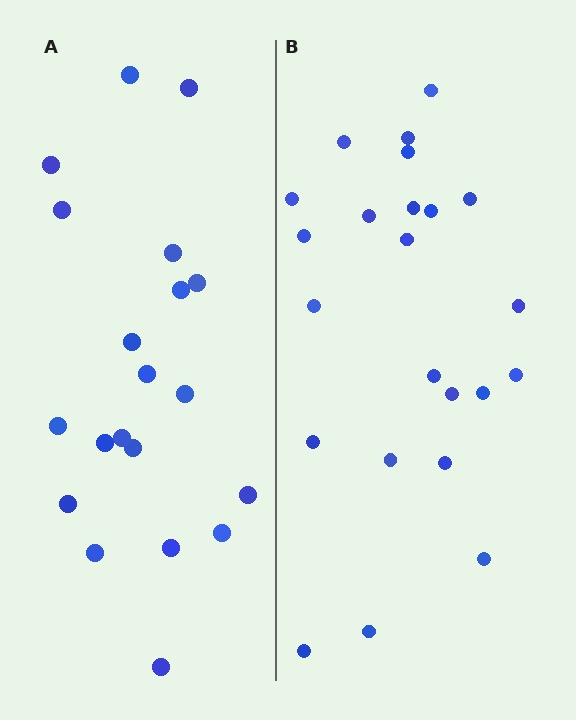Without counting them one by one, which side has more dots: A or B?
Region B (the right region) has more dots.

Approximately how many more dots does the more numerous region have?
Region B has just a few more — roughly 2 or 3 more dots than region A.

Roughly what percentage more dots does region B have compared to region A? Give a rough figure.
About 15% more.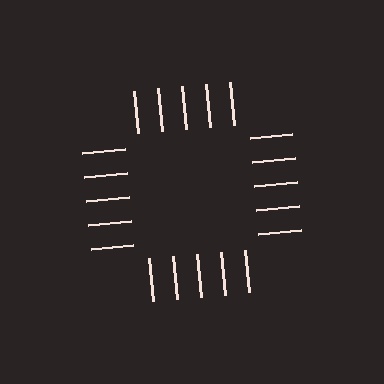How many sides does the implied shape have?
4 sides — the line-ends trace a square.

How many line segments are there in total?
20 — 5 along each of the 4 edges.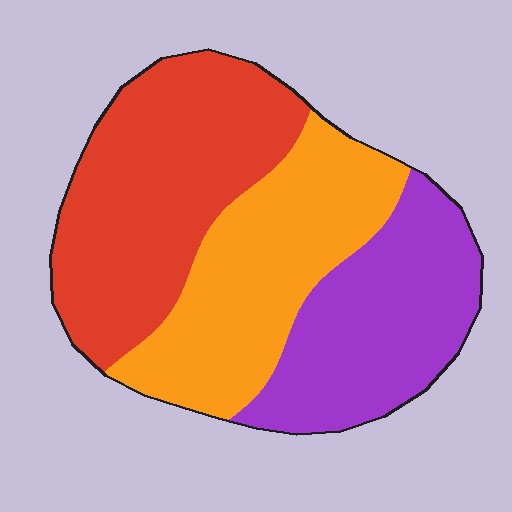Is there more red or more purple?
Red.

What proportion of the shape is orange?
Orange takes up between a sixth and a third of the shape.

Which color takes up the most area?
Red, at roughly 40%.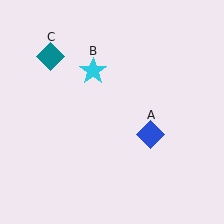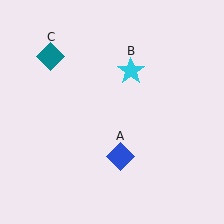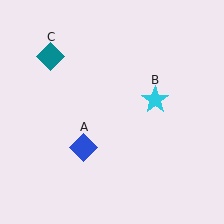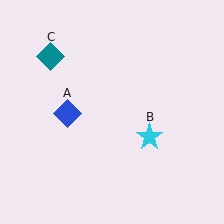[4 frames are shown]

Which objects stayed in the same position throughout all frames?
Teal diamond (object C) remained stationary.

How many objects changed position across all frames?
2 objects changed position: blue diamond (object A), cyan star (object B).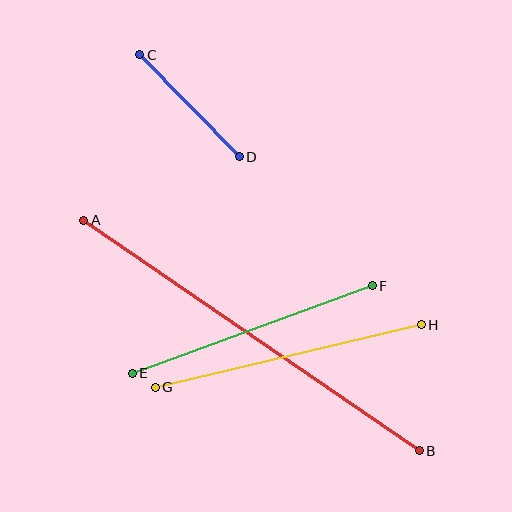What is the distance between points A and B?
The distance is approximately 407 pixels.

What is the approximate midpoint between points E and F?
The midpoint is at approximately (252, 329) pixels.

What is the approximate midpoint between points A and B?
The midpoint is at approximately (251, 335) pixels.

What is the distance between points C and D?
The distance is approximately 142 pixels.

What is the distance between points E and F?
The distance is approximately 255 pixels.